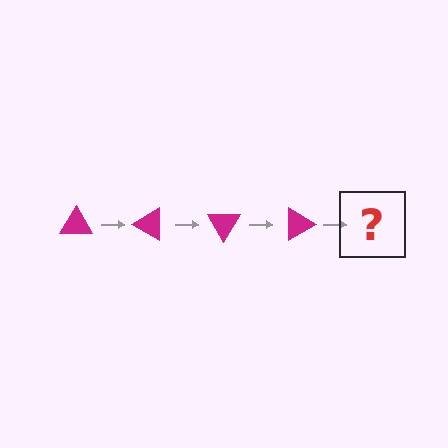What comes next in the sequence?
The next element should be a magenta triangle rotated 120 degrees.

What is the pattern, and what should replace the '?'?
The pattern is that the triangle rotates 30 degrees each step. The '?' should be a magenta triangle rotated 120 degrees.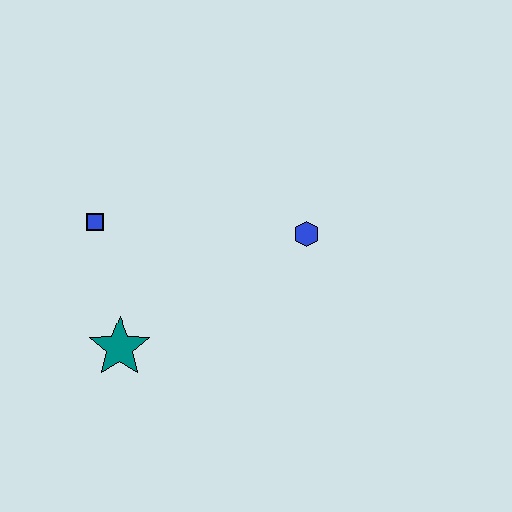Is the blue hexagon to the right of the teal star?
Yes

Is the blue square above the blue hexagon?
Yes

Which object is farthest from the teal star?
The blue hexagon is farthest from the teal star.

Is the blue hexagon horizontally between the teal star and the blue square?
No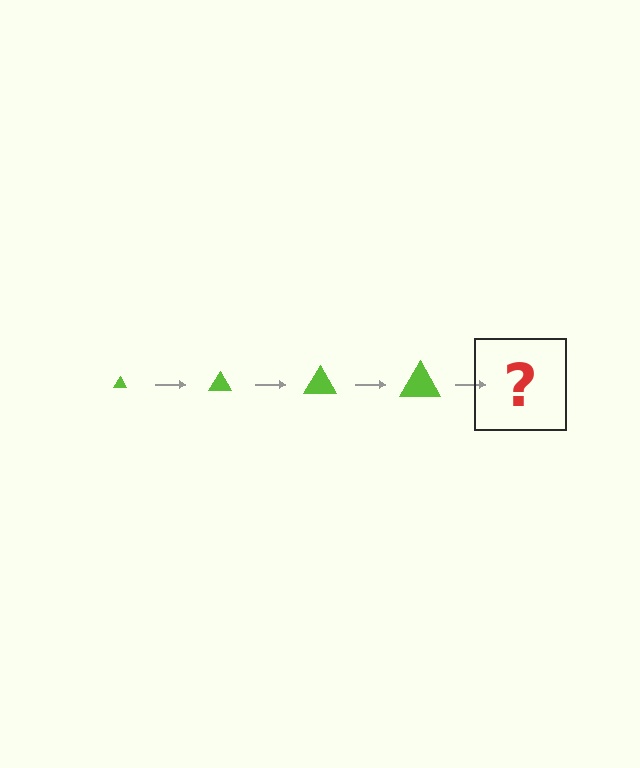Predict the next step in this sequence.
The next step is a lime triangle, larger than the previous one.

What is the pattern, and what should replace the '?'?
The pattern is that the triangle gets progressively larger each step. The '?' should be a lime triangle, larger than the previous one.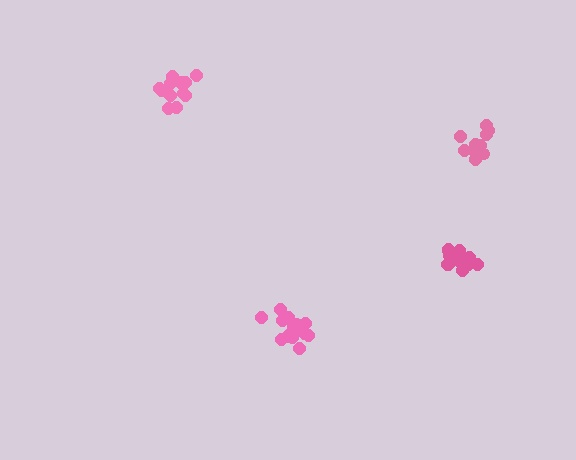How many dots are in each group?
Group 1: 12 dots, Group 2: 14 dots, Group 3: 15 dots, Group 4: 15 dots (56 total).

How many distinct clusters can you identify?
There are 4 distinct clusters.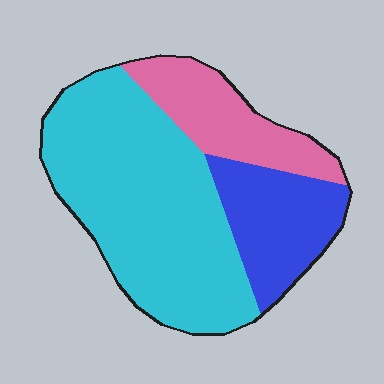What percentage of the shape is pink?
Pink covers around 20% of the shape.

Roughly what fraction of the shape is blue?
Blue covers around 20% of the shape.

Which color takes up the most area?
Cyan, at roughly 60%.